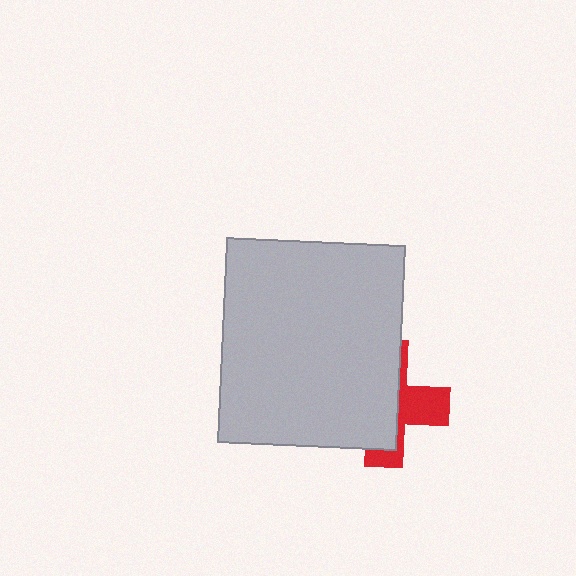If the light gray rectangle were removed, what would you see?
You would see the complete red cross.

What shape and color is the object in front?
The object in front is a light gray rectangle.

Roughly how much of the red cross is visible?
A small part of it is visible (roughly 39%).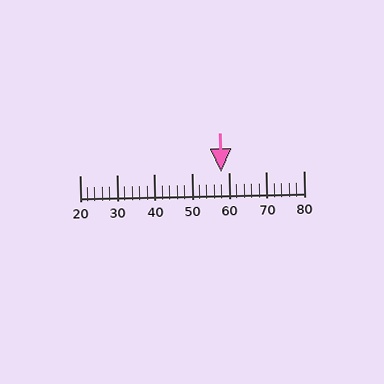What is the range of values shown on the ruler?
The ruler shows values from 20 to 80.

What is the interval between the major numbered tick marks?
The major tick marks are spaced 10 units apart.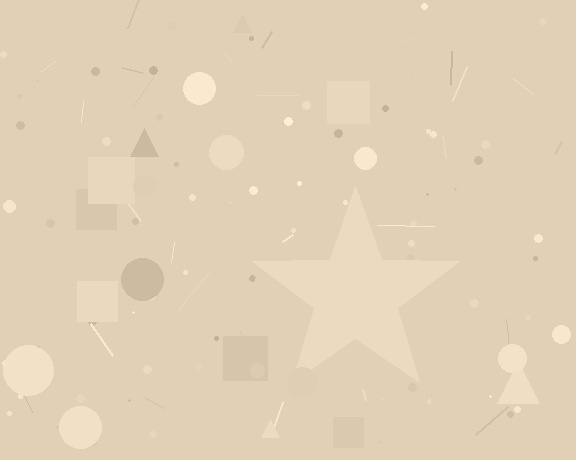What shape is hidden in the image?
A star is hidden in the image.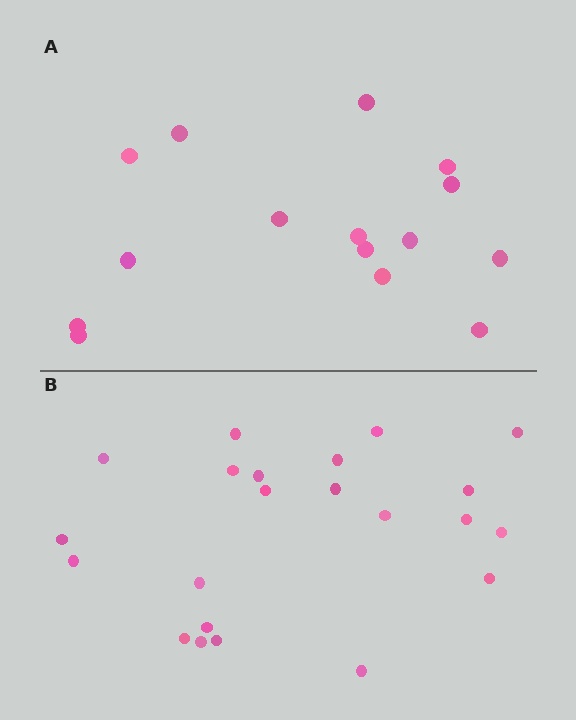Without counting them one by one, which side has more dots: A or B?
Region B (the bottom region) has more dots.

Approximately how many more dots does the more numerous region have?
Region B has roughly 8 or so more dots than region A.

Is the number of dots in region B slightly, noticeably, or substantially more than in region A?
Region B has substantially more. The ratio is roughly 1.5 to 1.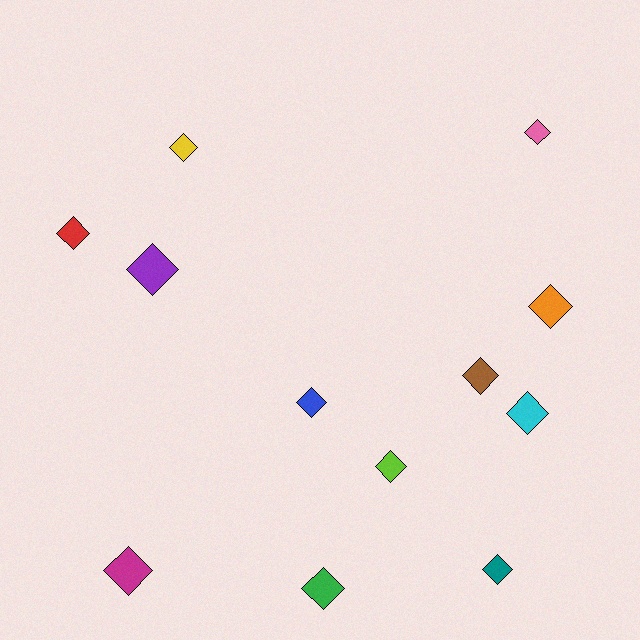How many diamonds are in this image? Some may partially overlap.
There are 12 diamonds.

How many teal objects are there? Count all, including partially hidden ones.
There is 1 teal object.